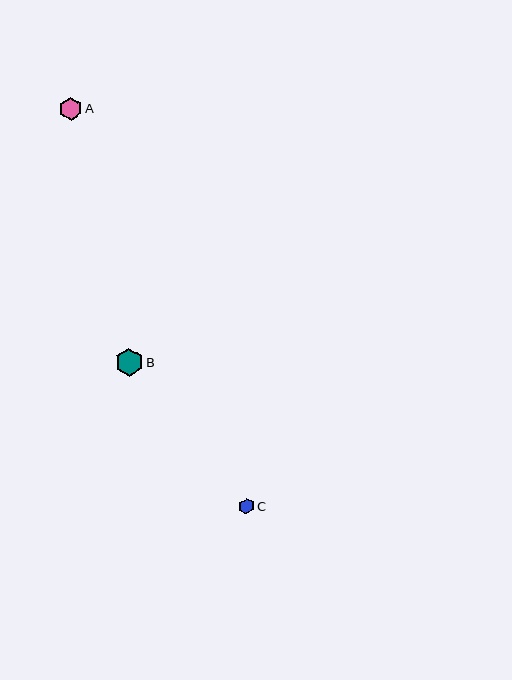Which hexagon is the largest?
Hexagon B is the largest with a size of approximately 28 pixels.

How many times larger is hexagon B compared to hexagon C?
Hexagon B is approximately 1.8 times the size of hexagon C.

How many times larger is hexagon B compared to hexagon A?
Hexagon B is approximately 1.2 times the size of hexagon A.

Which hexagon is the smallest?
Hexagon C is the smallest with a size of approximately 15 pixels.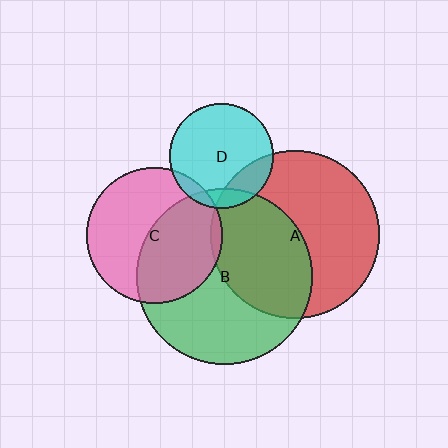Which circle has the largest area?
Circle B (green).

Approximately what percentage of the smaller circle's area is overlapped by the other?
Approximately 50%.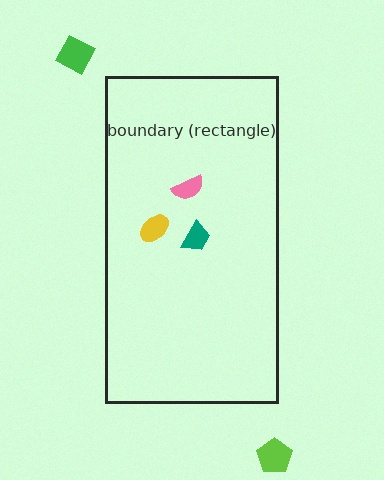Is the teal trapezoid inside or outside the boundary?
Inside.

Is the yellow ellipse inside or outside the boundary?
Inside.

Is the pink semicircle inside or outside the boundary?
Inside.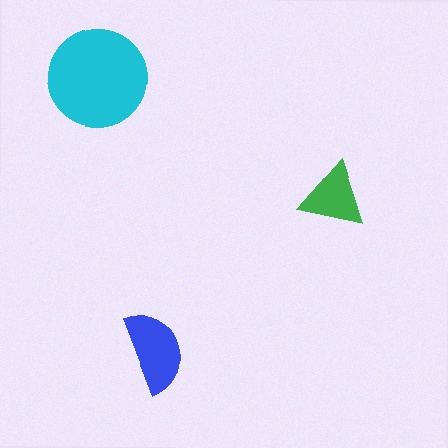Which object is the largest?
The cyan circle.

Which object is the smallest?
The green triangle.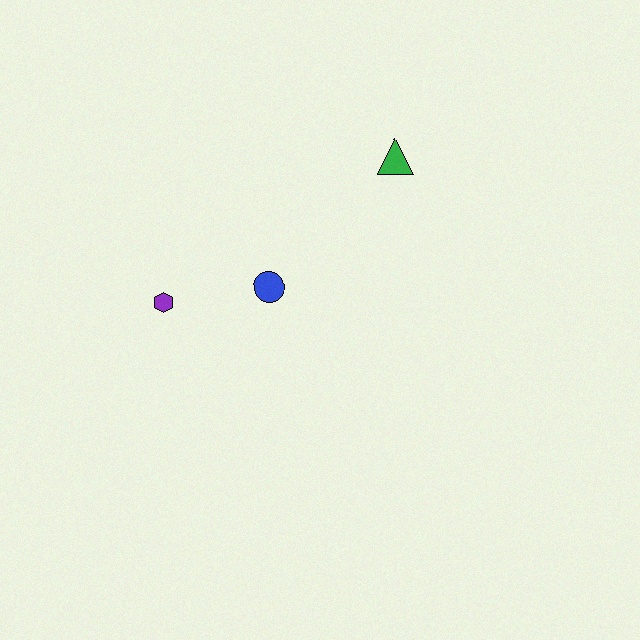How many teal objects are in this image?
There are no teal objects.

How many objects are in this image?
There are 3 objects.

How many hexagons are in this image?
There is 1 hexagon.